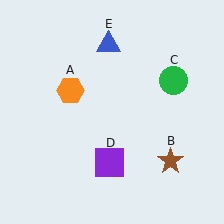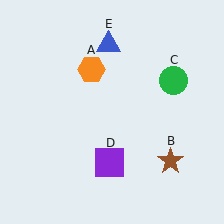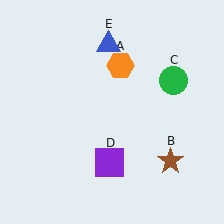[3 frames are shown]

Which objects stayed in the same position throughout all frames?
Brown star (object B) and green circle (object C) and purple square (object D) and blue triangle (object E) remained stationary.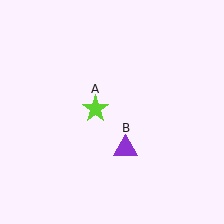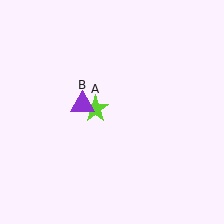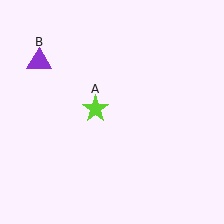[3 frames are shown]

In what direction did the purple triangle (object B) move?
The purple triangle (object B) moved up and to the left.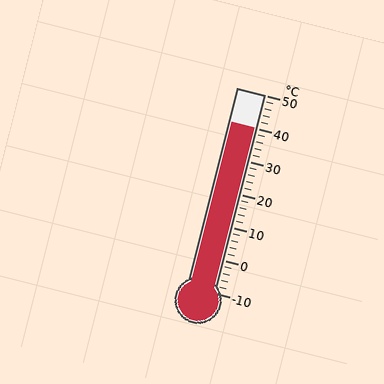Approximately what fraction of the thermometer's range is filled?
The thermometer is filled to approximately 85% of its range.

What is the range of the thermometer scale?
The thermometer scale ranges from -10°C to 50°C.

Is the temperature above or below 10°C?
The temperature is above 10°C.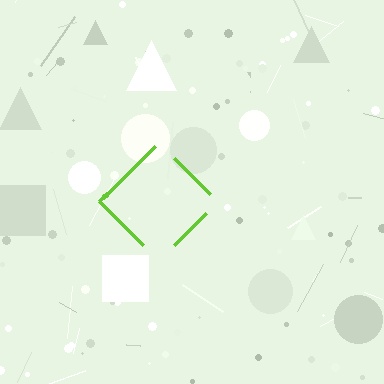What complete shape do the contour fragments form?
The contour fragments form a diamond.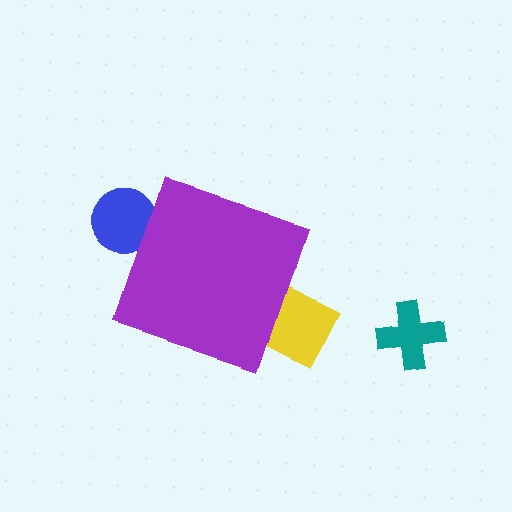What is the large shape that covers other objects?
A purple diamond.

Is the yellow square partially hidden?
Yes, the yellow square is partially hidden behind the purple diamond.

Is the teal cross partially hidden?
No, the teal cross is fully visible.